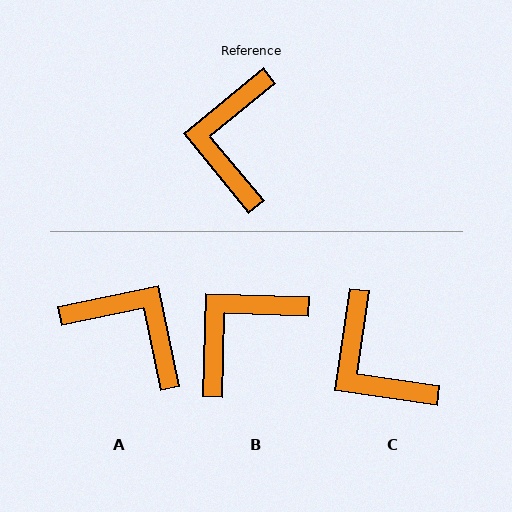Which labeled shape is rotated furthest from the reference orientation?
A, about 118 degrees away.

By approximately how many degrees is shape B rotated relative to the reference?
Approximately 41 degrees clockwise.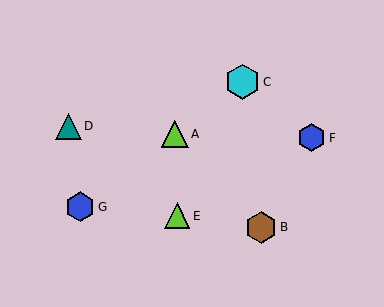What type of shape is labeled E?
Shape E is a lime triangle.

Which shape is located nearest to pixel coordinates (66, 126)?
The teal triangle (labeled D) at (68, 126) is nearest to that location.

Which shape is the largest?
The cyan hexagon (labeled C) is the largest.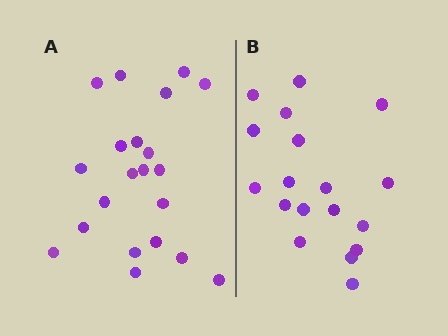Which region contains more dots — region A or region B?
Region A (the left region) has more dots.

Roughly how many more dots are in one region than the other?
Region A has just a few more — roughly 2 or 3 more dots than region B.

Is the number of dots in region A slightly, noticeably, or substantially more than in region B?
Region A has only slightly more — the two regions are fairly close. The ratio is roughly 1.2 to 1.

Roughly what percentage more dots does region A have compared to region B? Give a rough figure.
About 15% more.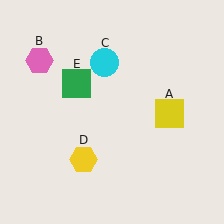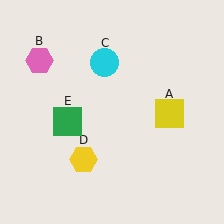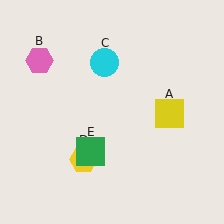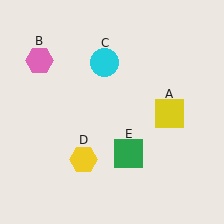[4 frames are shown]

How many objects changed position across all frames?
1 object changed position: green square (object E).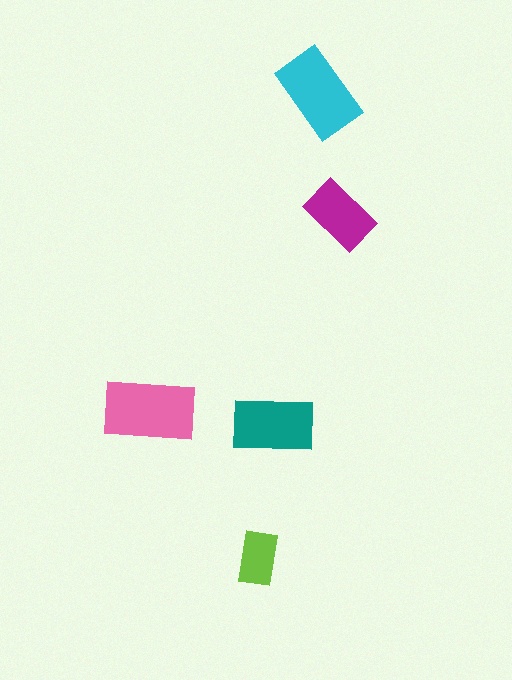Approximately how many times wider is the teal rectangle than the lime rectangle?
About 1.5 times wider.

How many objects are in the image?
There are 5 objects in the image.